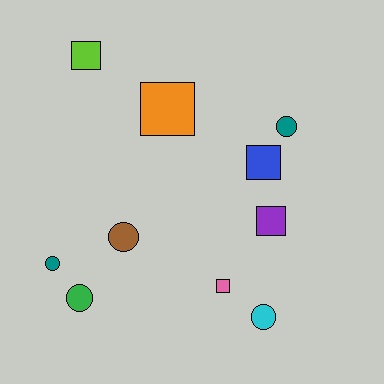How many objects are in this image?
There are 10 objects.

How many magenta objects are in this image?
There are no magenta objects.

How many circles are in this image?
There are 5 circles.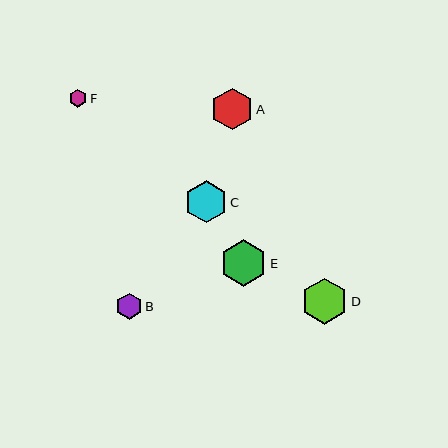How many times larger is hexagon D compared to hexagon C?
Hexagon D is approximately 1.1 times the size of hexagon C.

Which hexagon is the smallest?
Hexagon F is the smallest with a size of approximately 18 pixels.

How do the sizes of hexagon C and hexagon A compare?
Hexagon C and hexagon A are approximately the same size.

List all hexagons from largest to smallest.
From largest to smallest: E, D, C, A, B, F.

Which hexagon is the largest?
Hexagon E is the largest with a size of approximately 47 pixels.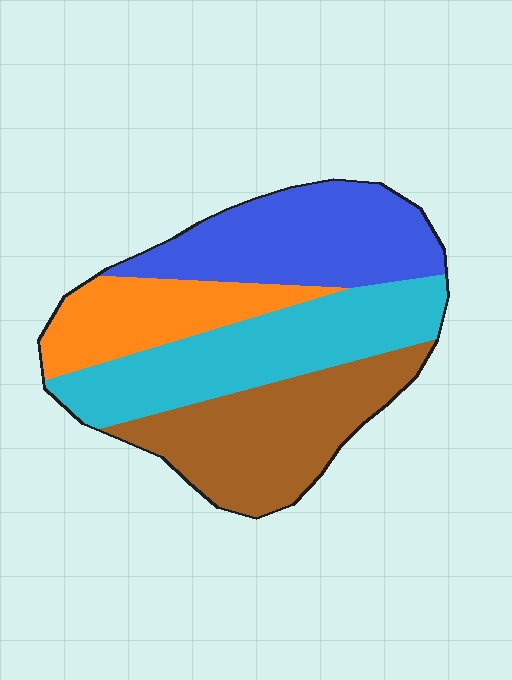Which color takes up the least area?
Orange, at roughly 15%.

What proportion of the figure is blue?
Blue covers about 25% of the figure.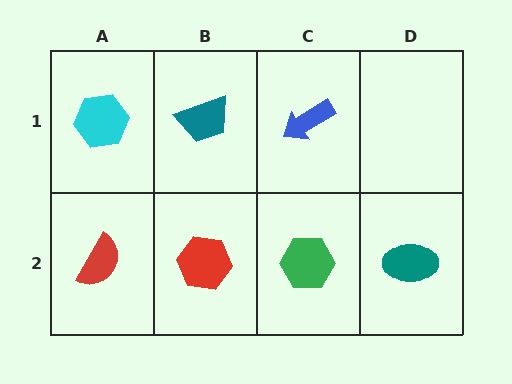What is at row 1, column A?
A cyan hexagon.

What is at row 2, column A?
A red semicircle.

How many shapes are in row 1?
3 shapes.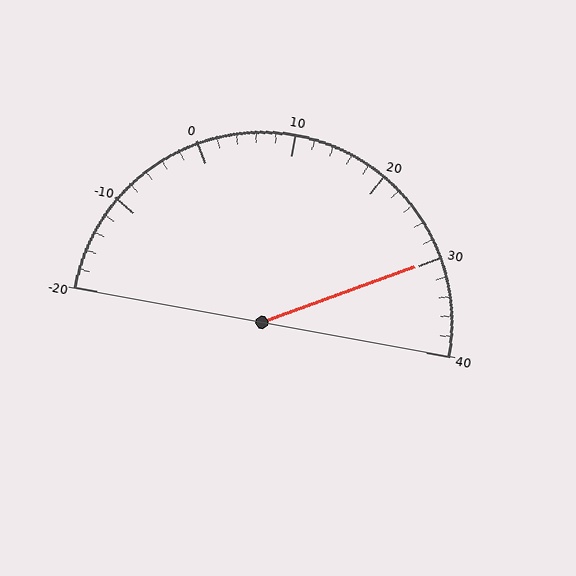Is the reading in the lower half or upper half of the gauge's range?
The reading is in the upper half of the range (-20 to 40).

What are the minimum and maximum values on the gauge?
The gauge ranges from -20 to 40.